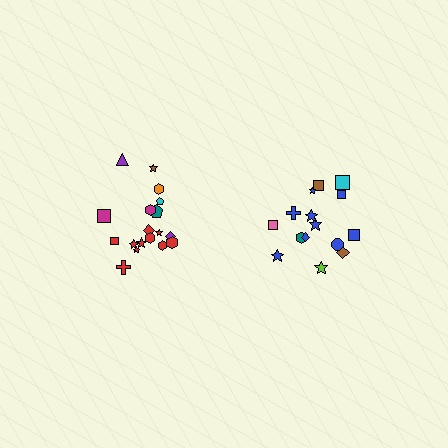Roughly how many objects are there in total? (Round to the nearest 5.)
Roughly 35 objects in total.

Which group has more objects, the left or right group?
The left group.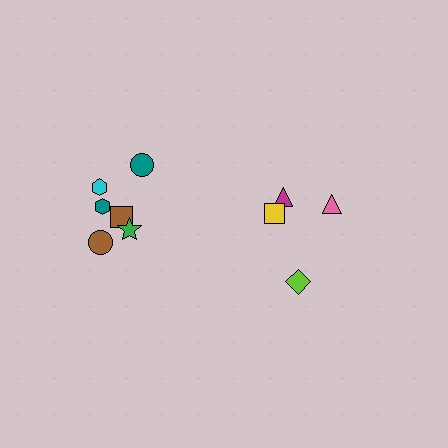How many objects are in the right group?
There are 4 objects.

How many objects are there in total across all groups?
There are 10 objects.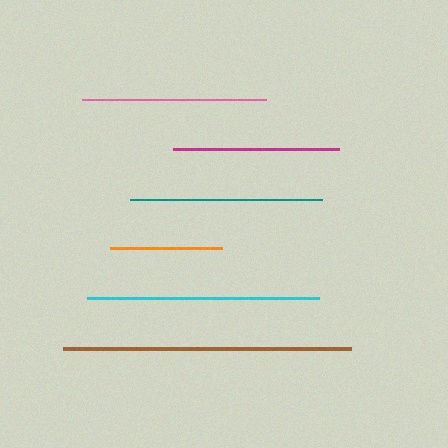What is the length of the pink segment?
The pink segment is approximately 184 pixels long.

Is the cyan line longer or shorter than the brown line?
The brown line is longer than the cyan line.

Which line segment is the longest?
The brown line is the longest at approximately 288 pixels.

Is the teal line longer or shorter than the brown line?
The brown line is longer than the teal line.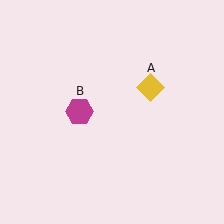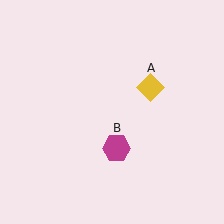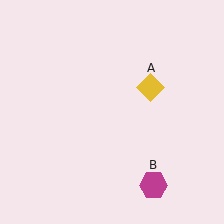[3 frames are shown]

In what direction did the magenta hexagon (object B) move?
The magenta hexagon (object B) moved down and to the right.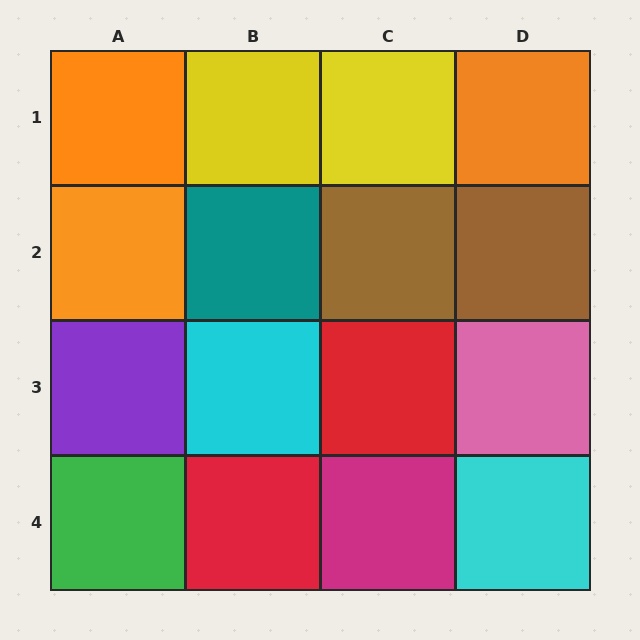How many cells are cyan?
2 cells are cyan.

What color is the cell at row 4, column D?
Cyan.